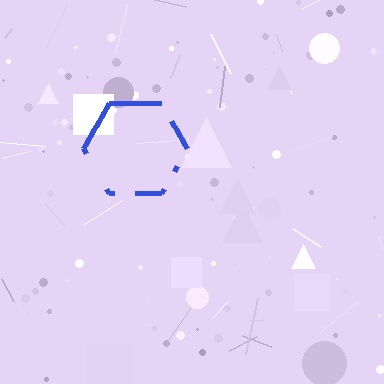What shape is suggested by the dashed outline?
The dashed outline suggests a hexagon.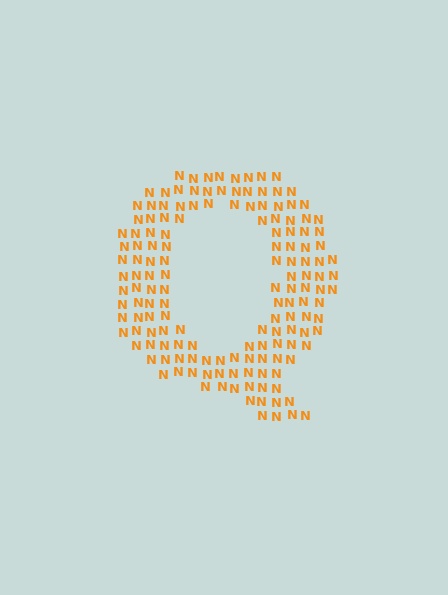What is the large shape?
The large shape is the letter Q.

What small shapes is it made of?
It is made of small letter N's.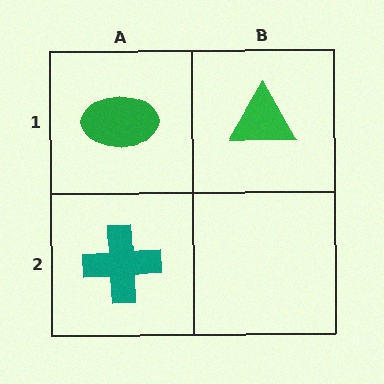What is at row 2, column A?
A teal cross.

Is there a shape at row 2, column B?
No, that cell is empty.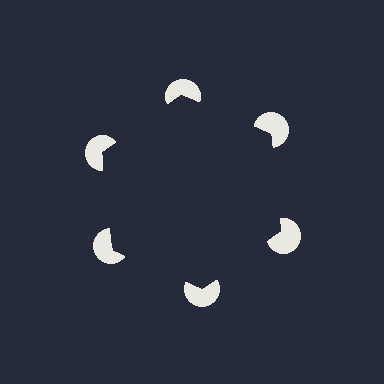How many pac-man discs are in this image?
There are 6 — one at each vertex of the illusory hexagon.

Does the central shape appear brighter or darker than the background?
It typically appears slightly darker than the background, even though no actual brightness change is drawn.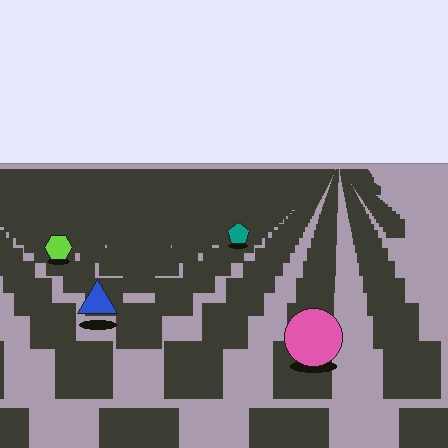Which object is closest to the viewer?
The pink circle is closest. The texture marks near it are larger and more spread out.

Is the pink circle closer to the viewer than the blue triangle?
Yes. The pink circle is closer — you can tell from the texture gradient: the ground texture is coarser near it.